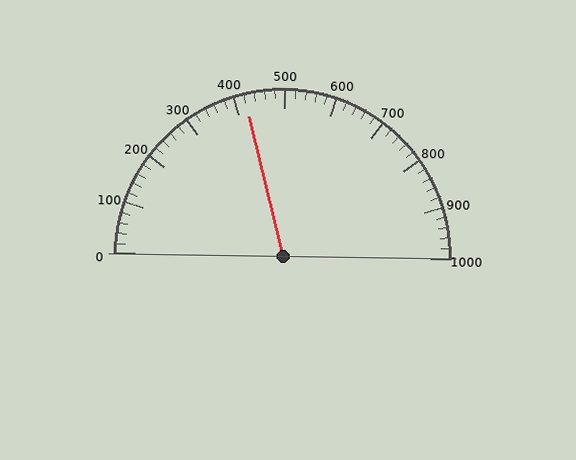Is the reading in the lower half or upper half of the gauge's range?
The reading is in the lower half of the range (0 to 1000).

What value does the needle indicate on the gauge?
The needle indicates approximately 420.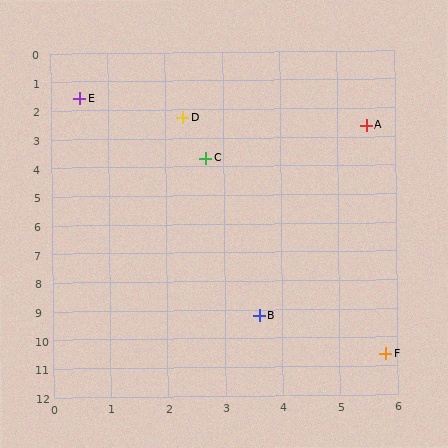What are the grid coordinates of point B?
Point B is at approximately (3.6, 9.2).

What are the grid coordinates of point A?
Point A is at approximately (5.5, 2.6).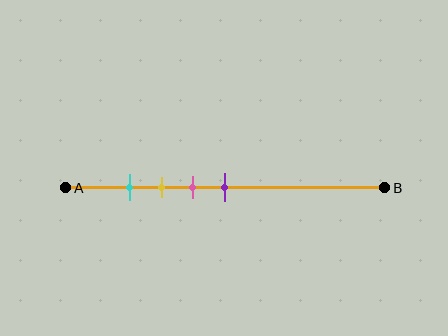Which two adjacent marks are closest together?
The cyan and yellow marks are the closest adjacent pair.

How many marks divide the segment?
There are 4 marks dividing the segment.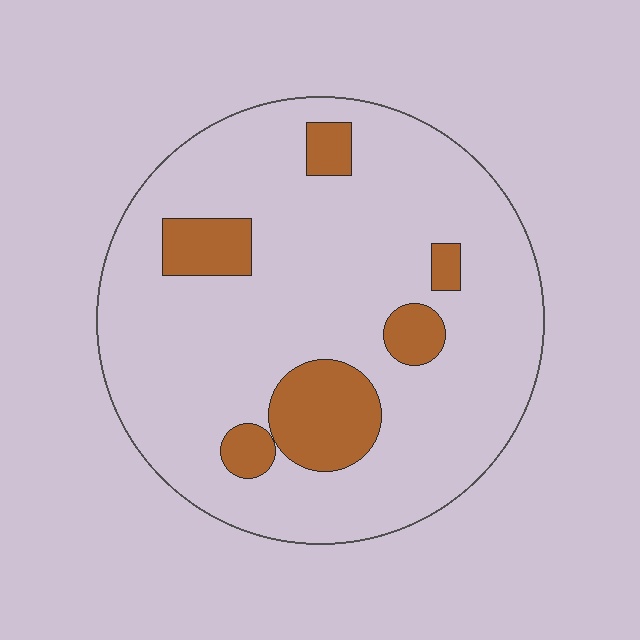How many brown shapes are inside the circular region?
6.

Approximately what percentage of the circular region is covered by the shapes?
Approximately 15%.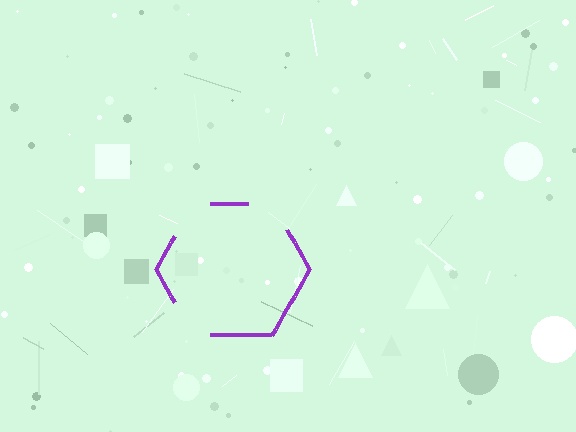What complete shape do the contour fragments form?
The contour fragments form a hexagon.